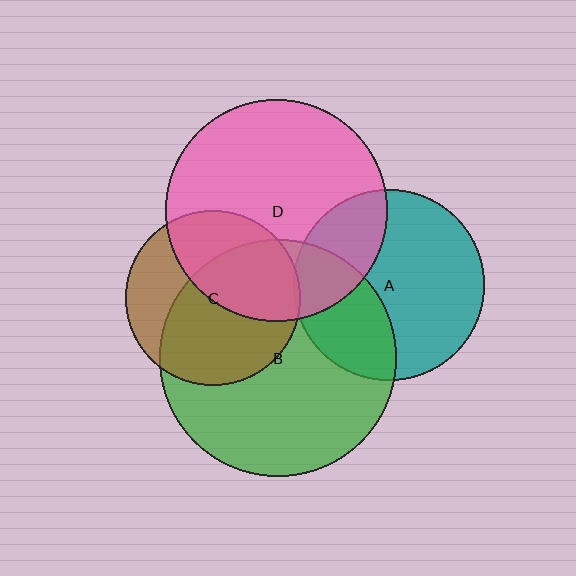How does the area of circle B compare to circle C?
Approximately 1.8 times.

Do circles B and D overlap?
Yes.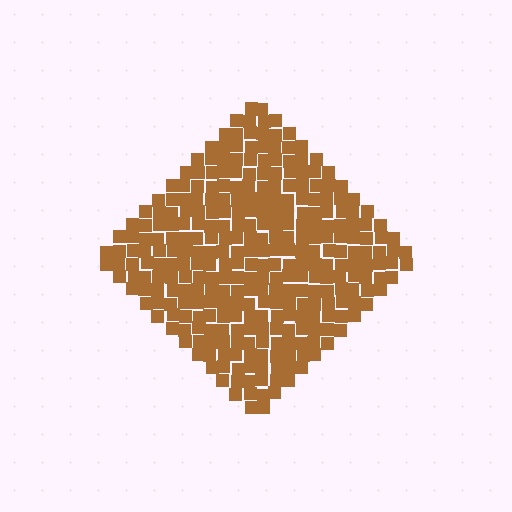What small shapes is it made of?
It is made of small squares.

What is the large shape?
The large shape is a diamond.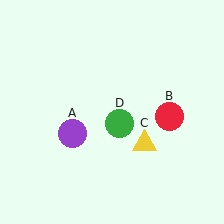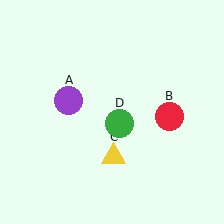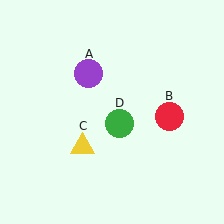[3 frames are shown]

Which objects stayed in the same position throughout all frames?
Red circle (object B) and green circle (object D) remained stationary.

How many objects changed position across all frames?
2 objects changed position: purple circle (object A), yellow triangle (object C).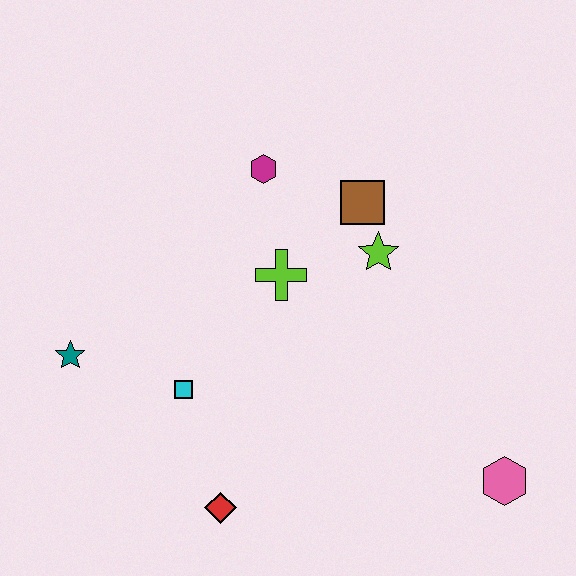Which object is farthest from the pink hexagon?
The teal star is farthest from the pink hexagon.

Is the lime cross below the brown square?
Yes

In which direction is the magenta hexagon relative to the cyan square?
The magenta hexagon is above the cyan square.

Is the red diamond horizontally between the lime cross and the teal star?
Yes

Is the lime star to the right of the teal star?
Yes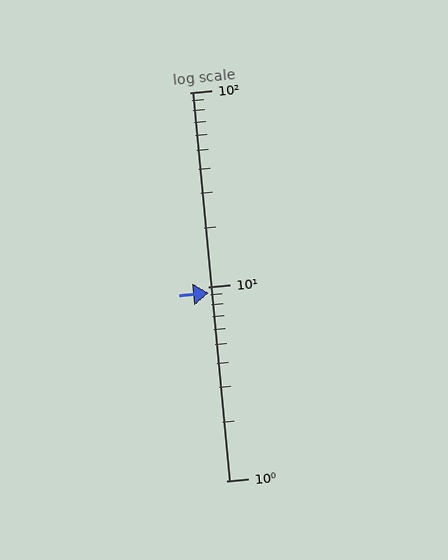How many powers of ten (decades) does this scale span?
The scale spans 2 decades, from 1 to 100.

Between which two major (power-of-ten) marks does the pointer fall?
The pointer is between 1 and 10.